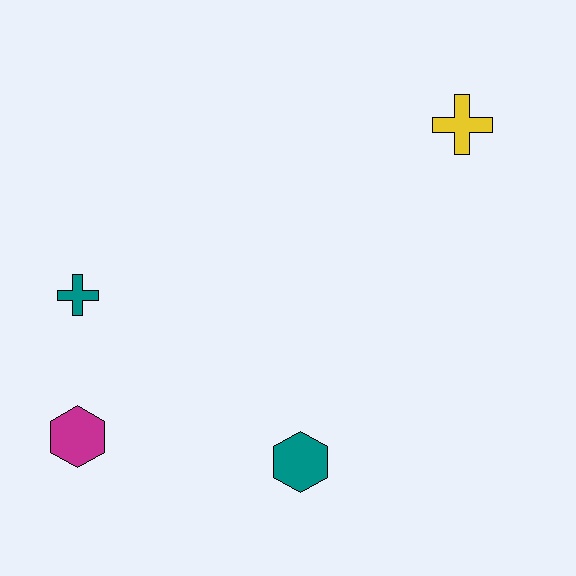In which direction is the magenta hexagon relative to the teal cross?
The magenta hexagon is below the teal cross.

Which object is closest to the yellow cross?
The teal hexagon is closest to the yellow cross.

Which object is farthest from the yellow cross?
The magenta hexagon is farthest from the yellow cross.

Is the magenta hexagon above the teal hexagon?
Yes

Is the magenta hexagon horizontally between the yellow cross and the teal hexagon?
No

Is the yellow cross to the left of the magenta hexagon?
No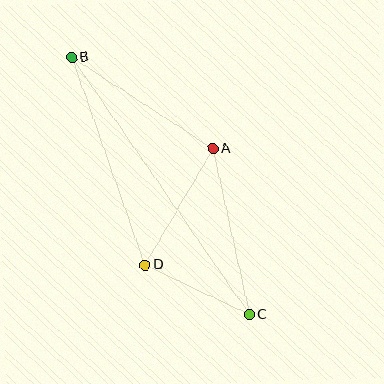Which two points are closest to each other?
Points C and D are closest to each other.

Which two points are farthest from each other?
Points B and C are farthest from each other.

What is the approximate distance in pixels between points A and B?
The distance between A and B is approximately 168 pixels.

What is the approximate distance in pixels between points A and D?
The distance between A and D is approximately 134 pixels.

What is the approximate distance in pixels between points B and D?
The distance between B and D is approximately 220 pixels.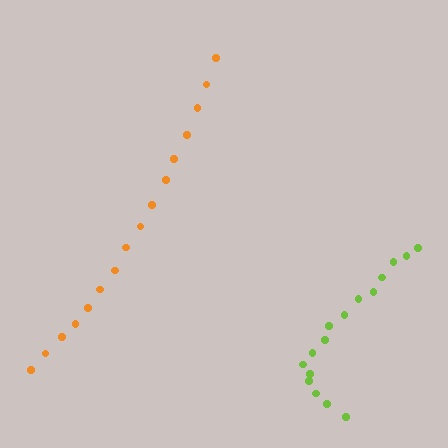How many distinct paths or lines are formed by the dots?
There are 2 distinct paths.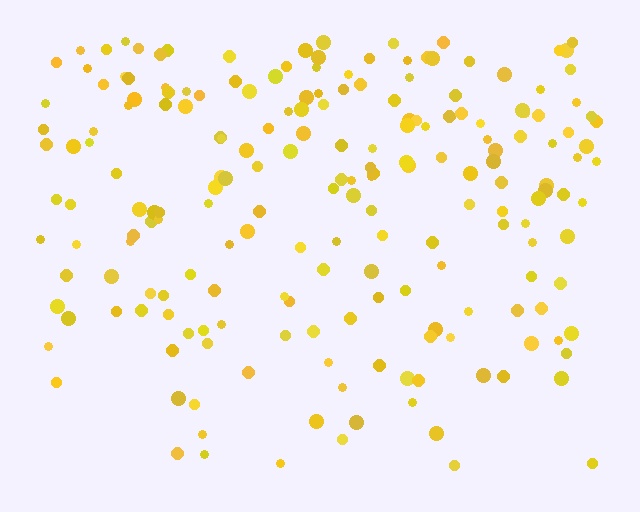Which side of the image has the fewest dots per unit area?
The bottom.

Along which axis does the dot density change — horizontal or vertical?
Vertical.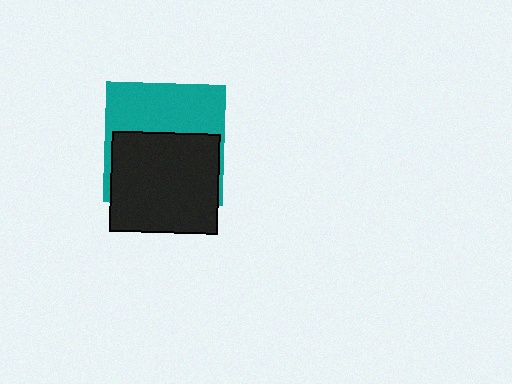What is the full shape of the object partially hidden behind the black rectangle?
The partially hidden object is a teal square.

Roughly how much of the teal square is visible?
About half of it is visible (roughly 46%).